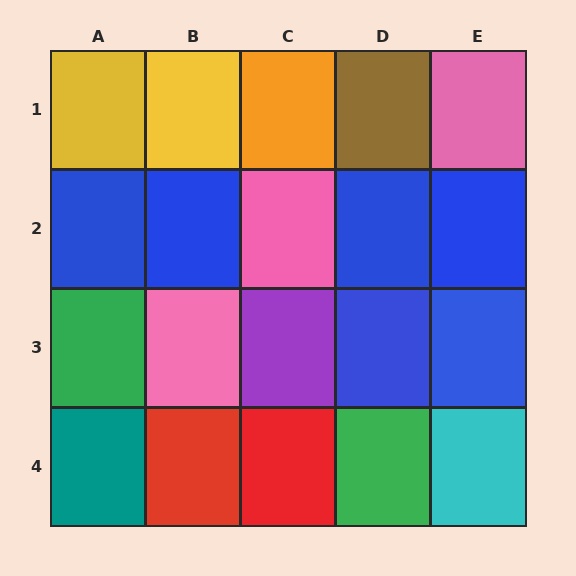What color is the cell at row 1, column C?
Orange.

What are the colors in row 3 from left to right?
Green, pink, purple, blue, blue.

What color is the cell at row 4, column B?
Red.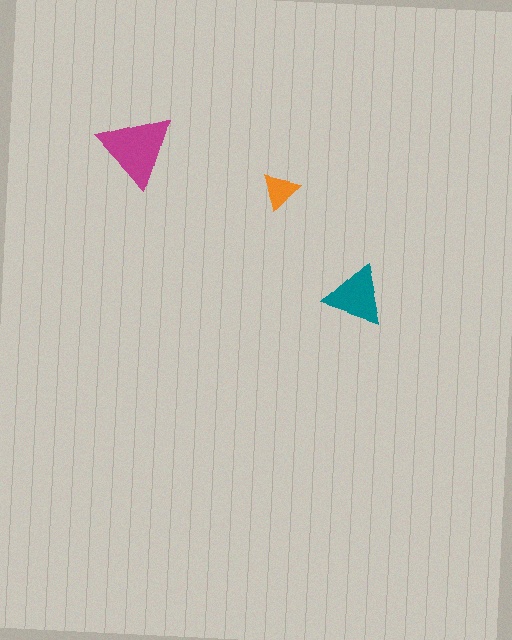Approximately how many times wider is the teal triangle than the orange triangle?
About 1.5 times wider.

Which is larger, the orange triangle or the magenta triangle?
The magenta one.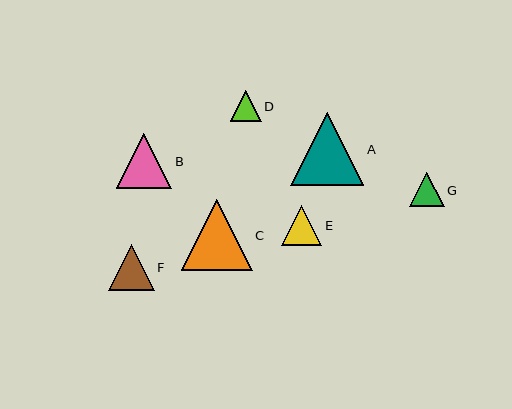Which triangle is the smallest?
Triangle D is the smallest with a size of approximately 31 pixels.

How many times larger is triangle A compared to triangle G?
Triangle A is approximately 2.1 times the size of triangle G.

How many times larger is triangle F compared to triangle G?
Triangle F is approximately 1.3 times the size of triangle G.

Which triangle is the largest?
Triangle A is the largest with a size of approximately 73 pixels.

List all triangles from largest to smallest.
From largest to smallest: A, C, B, F, E, G, D.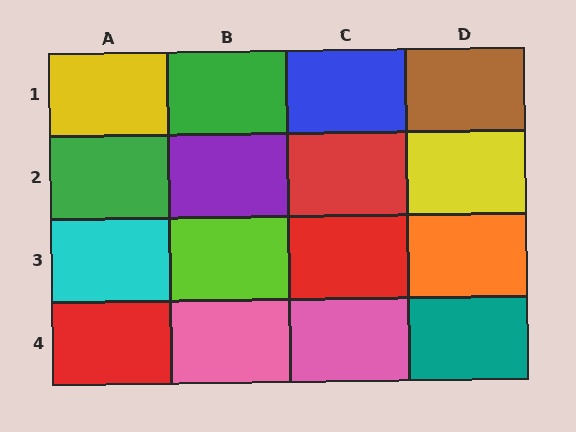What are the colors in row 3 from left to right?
Cyan, lime, red, orange.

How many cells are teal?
1 cell is teal.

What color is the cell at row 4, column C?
Pink.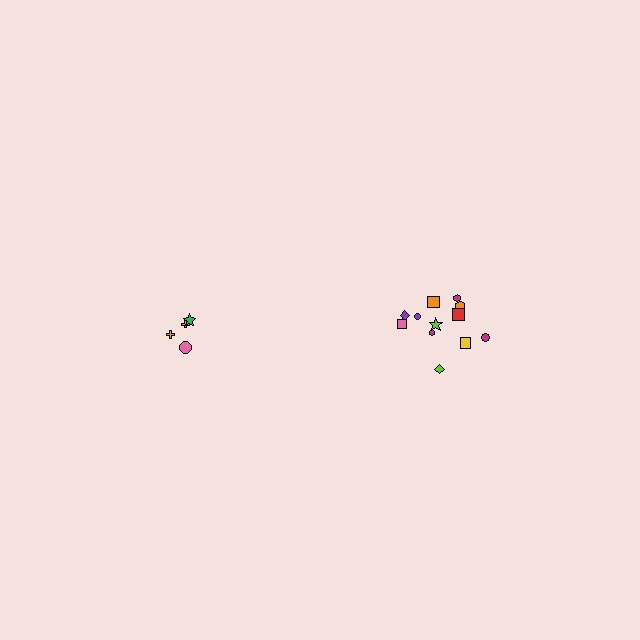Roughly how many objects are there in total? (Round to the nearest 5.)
Roughly 15 objects in total.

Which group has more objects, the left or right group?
The right group.